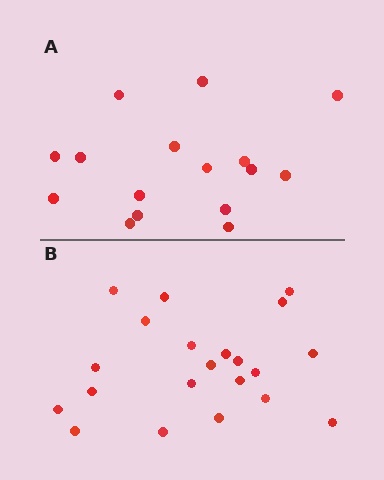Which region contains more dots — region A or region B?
Region B (the bottom region) has more dots.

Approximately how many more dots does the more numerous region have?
Region B has about 5 more dots than region A.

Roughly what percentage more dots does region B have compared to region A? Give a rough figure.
About 30% more.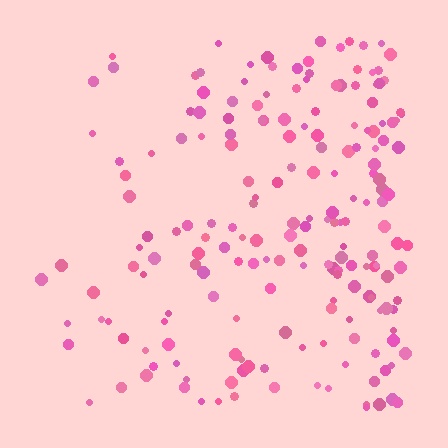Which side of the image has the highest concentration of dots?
The right.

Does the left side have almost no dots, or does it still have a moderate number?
Still a moderate number, just noticeably fewer than the right.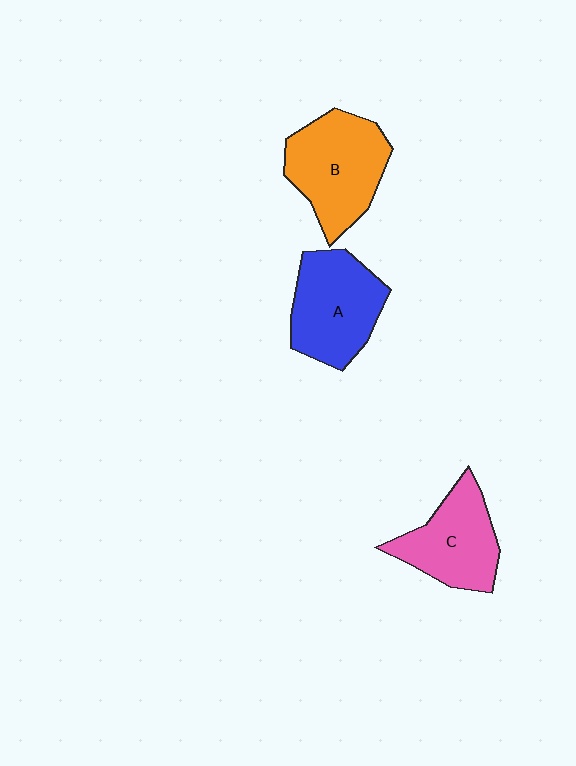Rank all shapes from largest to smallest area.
From largest to smallest: B (orange), A (blue), C (pink).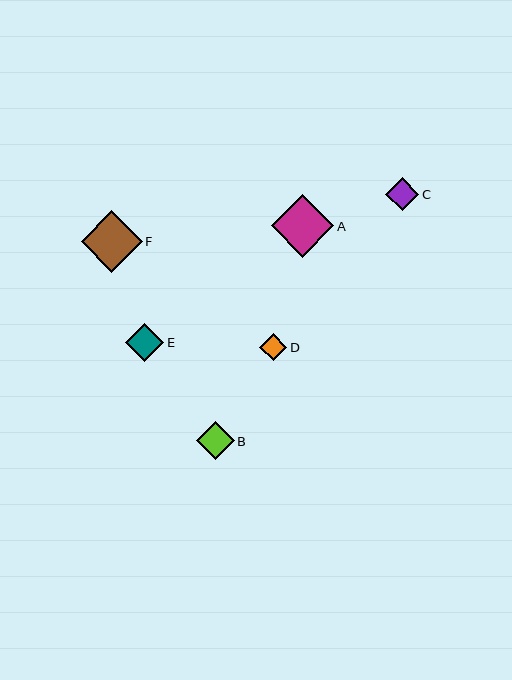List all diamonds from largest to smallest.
From largest to smallest: A, F, E, B, C, D.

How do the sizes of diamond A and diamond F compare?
Diamond A and diamond F are approximately the same size.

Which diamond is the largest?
Diamond A is the largest with a size of approximately 63 pixels.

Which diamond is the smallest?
Diamond D is the smallest with a size of approximately 28 pixels.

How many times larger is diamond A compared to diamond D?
Diamond A is approximately 2.2 times the size of diamond D.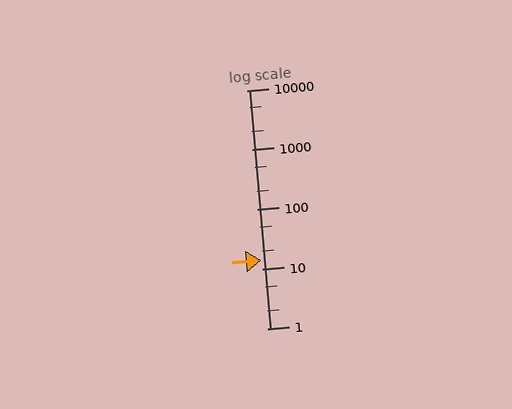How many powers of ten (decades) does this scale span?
The scale spans 4 decades, from 1 to 10000.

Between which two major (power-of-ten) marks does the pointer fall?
The pointer is between 10 and 100.